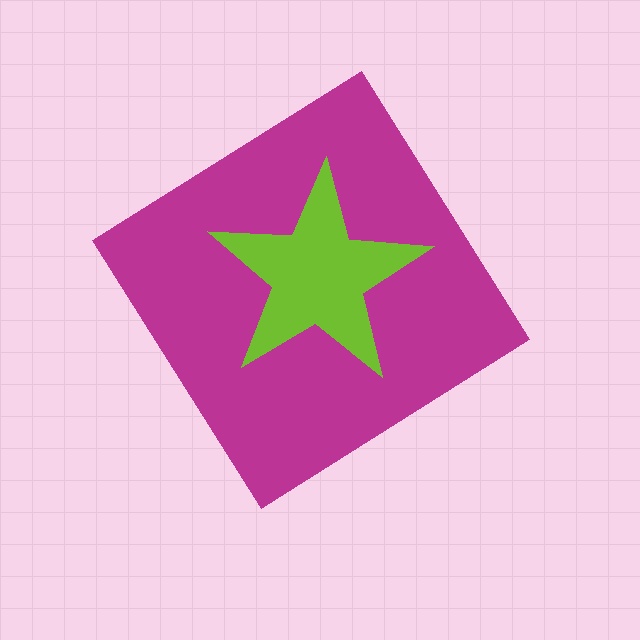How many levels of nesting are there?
2.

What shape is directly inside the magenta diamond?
The lime star.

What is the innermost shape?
The lime star.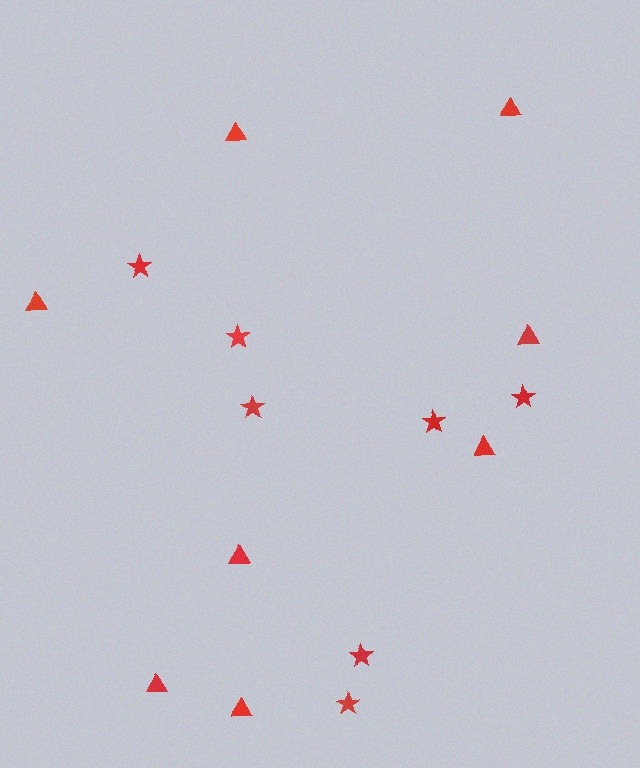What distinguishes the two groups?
There are 2 groups: one group of stars (7) and one group of triangles (8).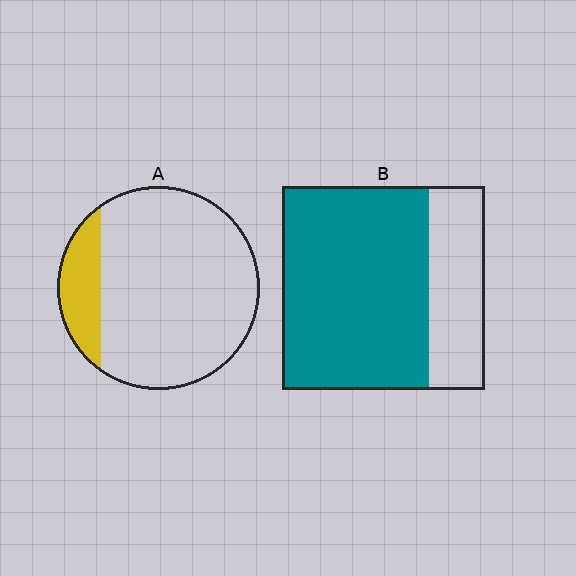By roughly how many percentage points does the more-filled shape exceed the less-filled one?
By roughly 55 percentage points (B over A).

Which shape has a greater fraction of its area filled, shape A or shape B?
Shape B.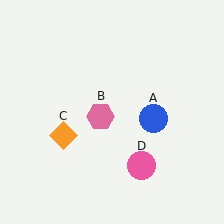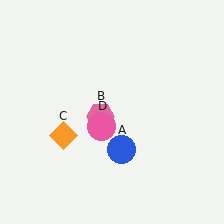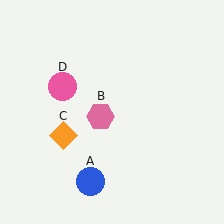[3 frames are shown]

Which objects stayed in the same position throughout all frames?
Pink hexagon (object B) and orange diamond (object C) remained stationary.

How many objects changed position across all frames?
2 objects changed position: blue circle (object A), pink circle (object D).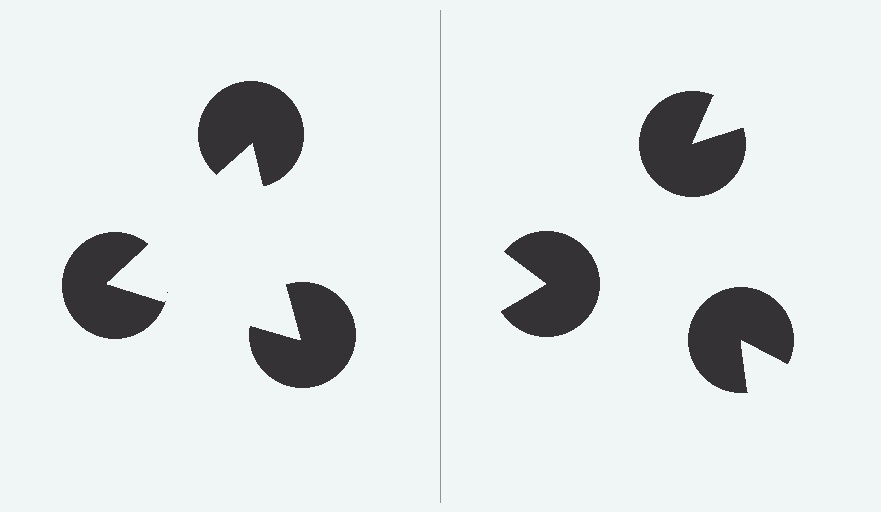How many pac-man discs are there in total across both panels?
6 — 3 on each side.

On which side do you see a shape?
An illusory triangle appears on the left side. On the right side the wedge cuts are rotated, so no coherent shape forms.